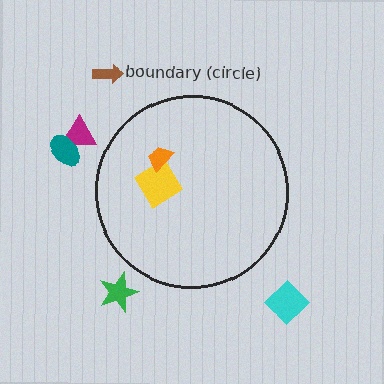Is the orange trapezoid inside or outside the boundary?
Inside.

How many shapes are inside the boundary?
2 inside, 5 outside.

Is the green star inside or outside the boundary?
Outside.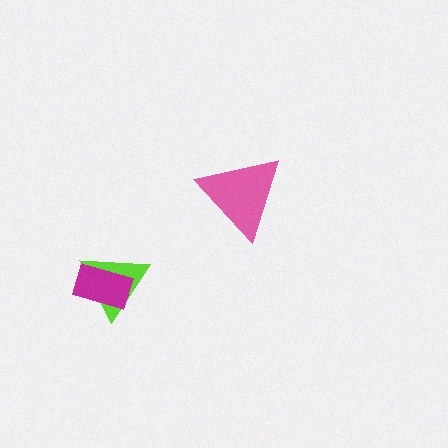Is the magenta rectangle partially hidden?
No, no other shape covers it.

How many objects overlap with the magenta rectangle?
1 object overlaps with the magenta rectangle.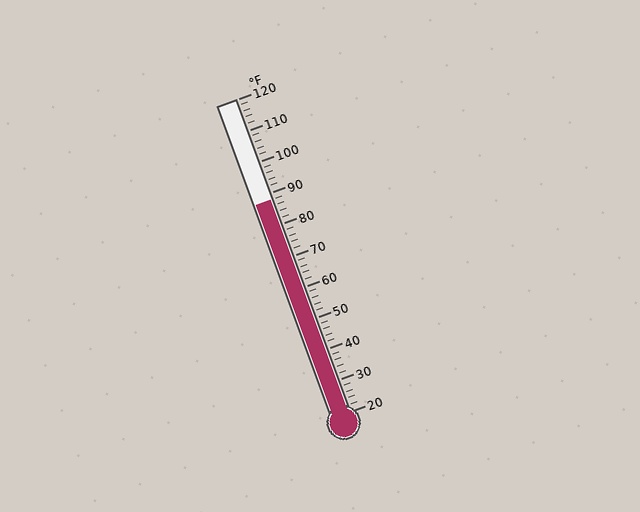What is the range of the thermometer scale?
The thermometer scale ranges from 20°F to 120°F.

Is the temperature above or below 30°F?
The temperature is above 30°F.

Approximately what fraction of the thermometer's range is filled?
The thermometer is filled to approximately 70% of its range.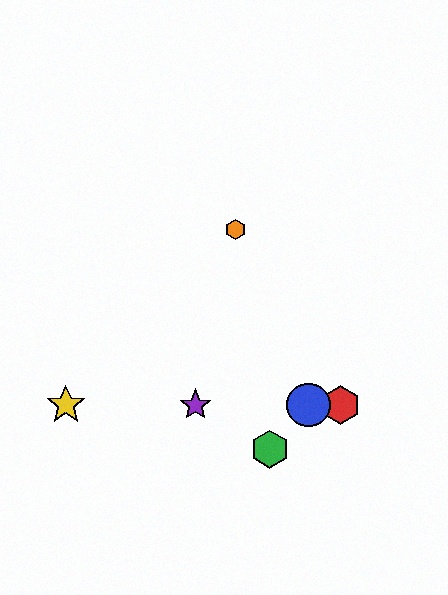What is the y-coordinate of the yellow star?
The yellow star is at y≈405.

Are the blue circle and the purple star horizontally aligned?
Yes, both are at y≈405.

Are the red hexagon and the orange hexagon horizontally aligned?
No, the red hexagon is at y≈405 and the orange hexagon is at y≈230.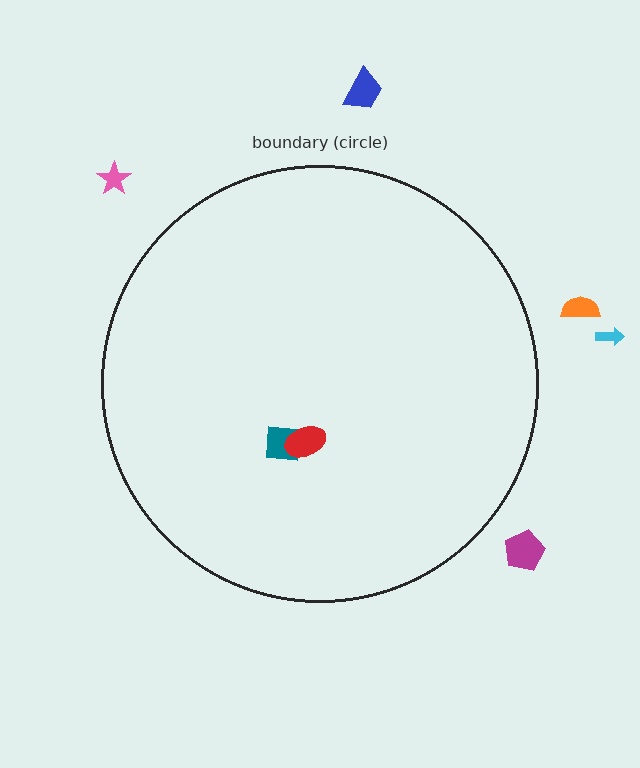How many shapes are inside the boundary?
2 inside, 5 outside.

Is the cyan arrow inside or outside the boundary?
Outside.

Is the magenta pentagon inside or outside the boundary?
Outside.